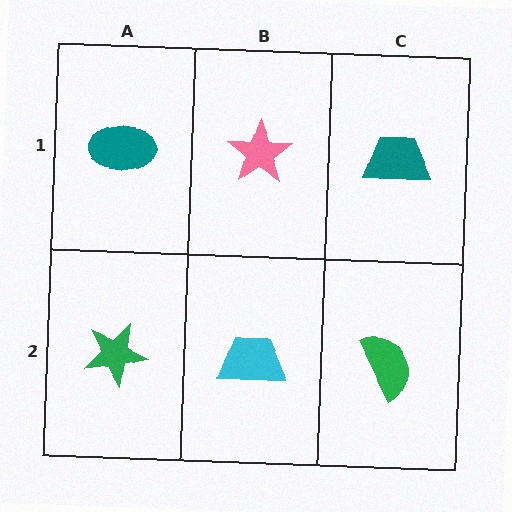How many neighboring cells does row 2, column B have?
3.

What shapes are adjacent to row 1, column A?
A green star (row 2, column A), a pink star (row 1, column B).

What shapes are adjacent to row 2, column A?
A teal ellipse (row 1, column A), a cyan trapezoid (row 2, column B).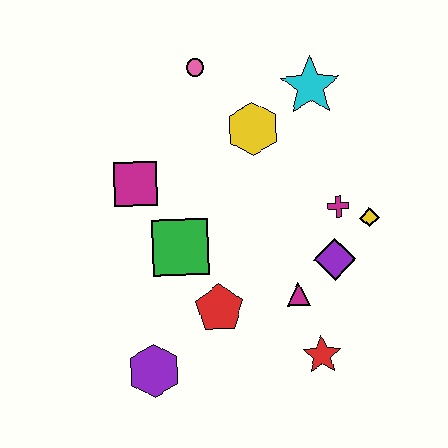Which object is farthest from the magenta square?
The red star is farthest from the magenta square.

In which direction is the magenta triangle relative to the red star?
The magenta triangle is above the red star.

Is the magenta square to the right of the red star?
No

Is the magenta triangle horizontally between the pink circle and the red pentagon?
No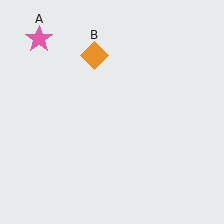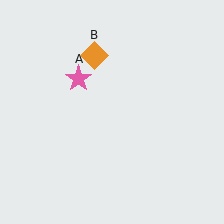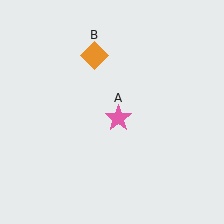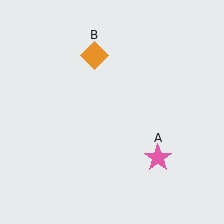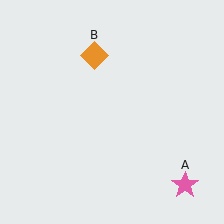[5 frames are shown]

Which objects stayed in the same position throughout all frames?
Orange diamond (object B) remained stationary.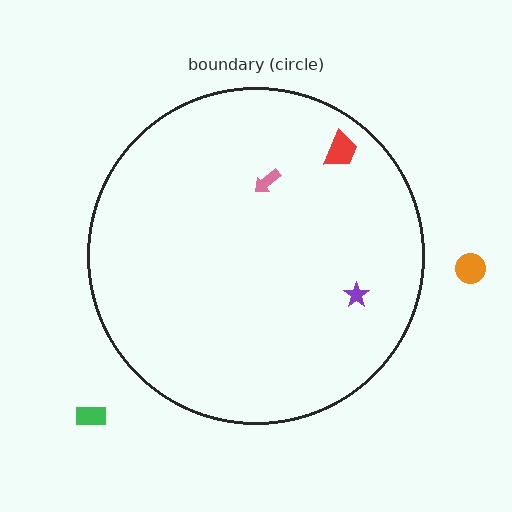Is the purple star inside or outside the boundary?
Inside.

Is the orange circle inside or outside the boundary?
Outside.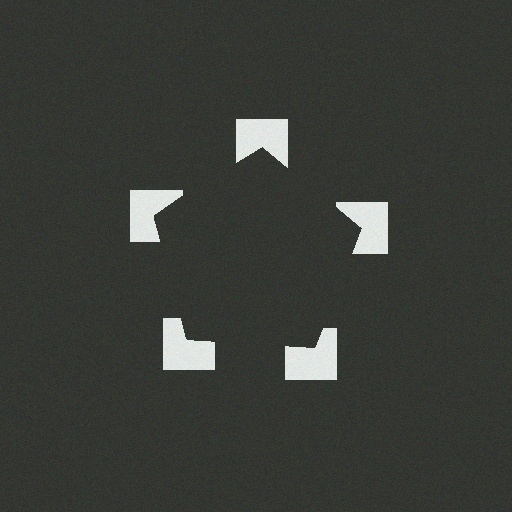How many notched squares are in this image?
There are 5 — one at each vertex of the illusory pentagon.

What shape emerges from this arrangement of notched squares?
An illusory pentagon — its edges are inferred from the aligned wedge cuts in the notched squares, not physically drawn.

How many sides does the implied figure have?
5 sides.